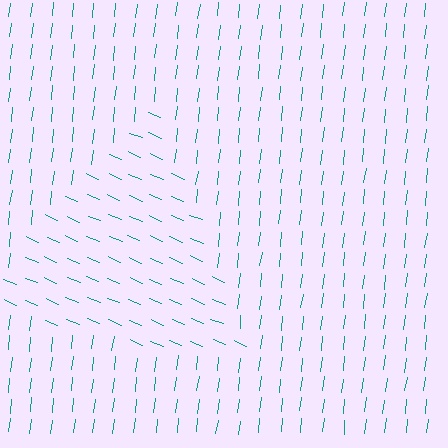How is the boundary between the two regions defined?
The boundary is defined purely by a change in line orientation (approximately 74 degrees difference). All lines are the same color and thickness.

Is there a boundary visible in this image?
Yes, there is a texture boundary formed by a change in line orientation.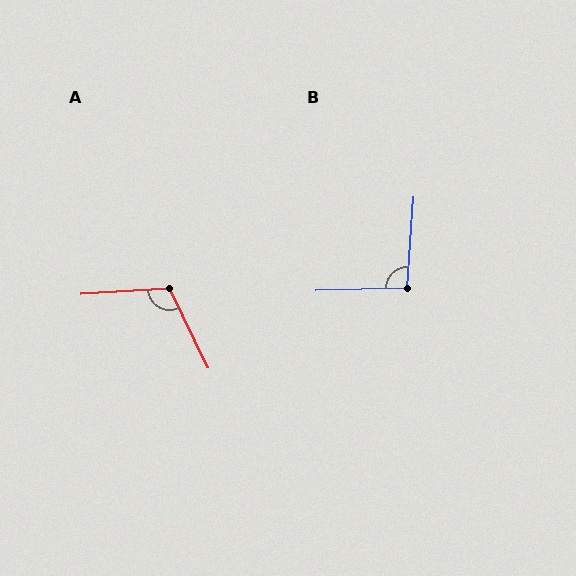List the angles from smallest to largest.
B (96°), A (113°).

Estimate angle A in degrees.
Approximately 113 degrees.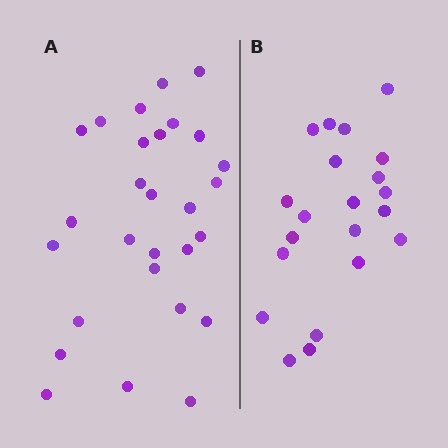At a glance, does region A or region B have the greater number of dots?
Region A (the left region) has more dots.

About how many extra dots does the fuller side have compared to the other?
Region A has roughly 8 or so more dots than region B.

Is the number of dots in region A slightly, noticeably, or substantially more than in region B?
Region A has noticeably more, but not dramatically so. The ratio is roughly 1.3 to 1.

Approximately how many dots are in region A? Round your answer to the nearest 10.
About 30 dots. (The exact count is 28, which rounds to 30.)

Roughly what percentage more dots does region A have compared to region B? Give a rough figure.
About 35% more.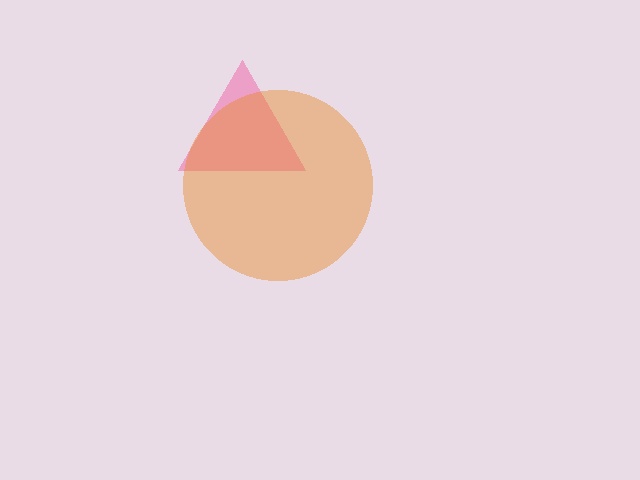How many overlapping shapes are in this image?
There are 2 overlapping shapes in the image.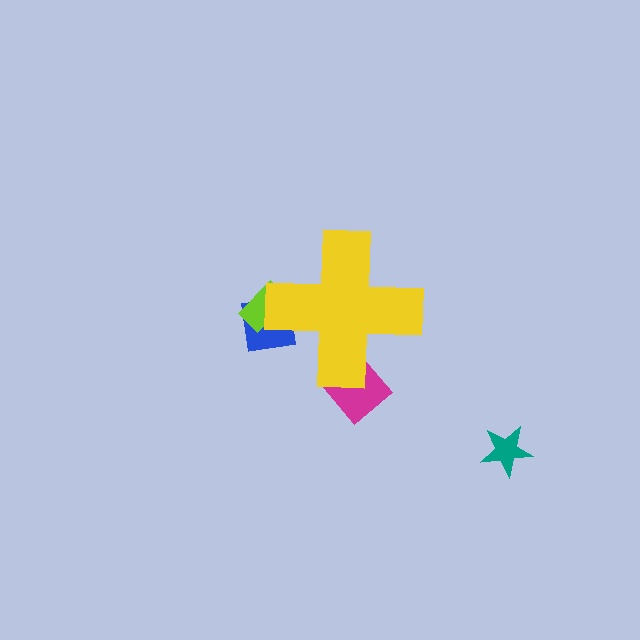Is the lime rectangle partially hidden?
Yes, the lime rectangle is partially hidden behind the yellow cross.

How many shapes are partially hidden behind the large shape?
3 shapes are partially hidden.